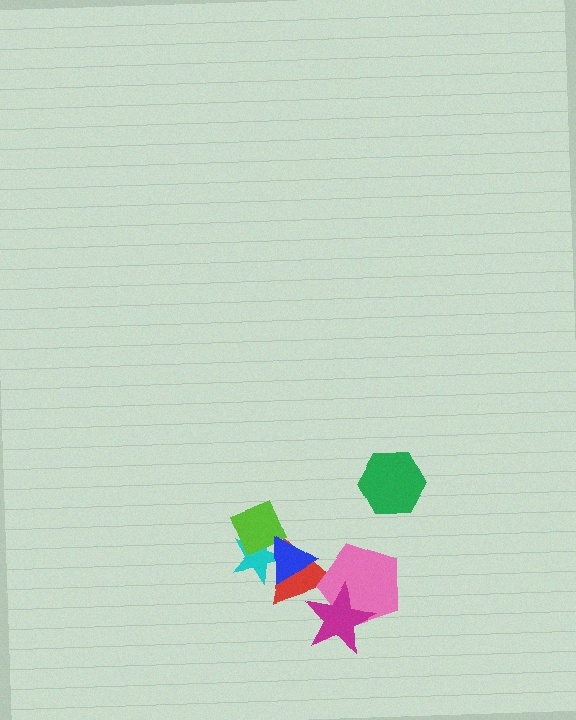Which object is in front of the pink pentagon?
The magenta star is in front of the pink pentagon.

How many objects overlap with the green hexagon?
0 objects overlap with the green hexagon.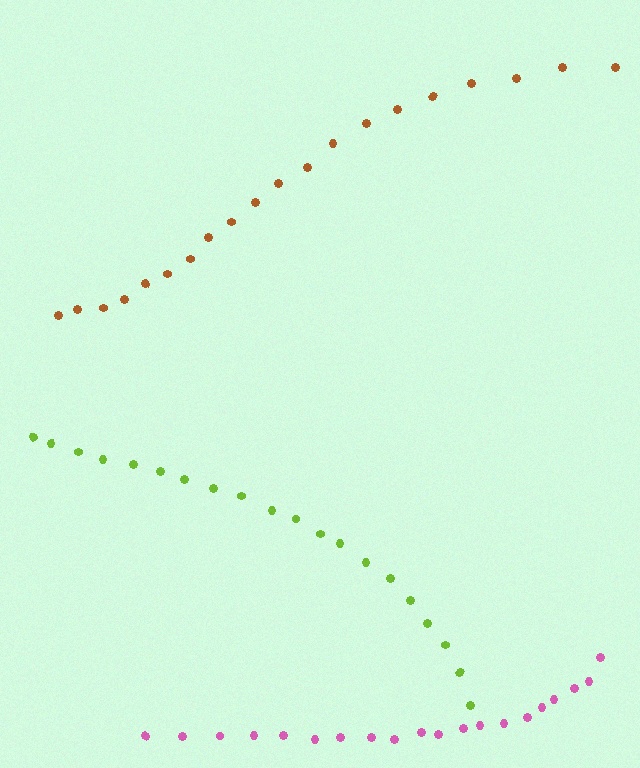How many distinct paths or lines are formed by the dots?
There are 3 distinct paths.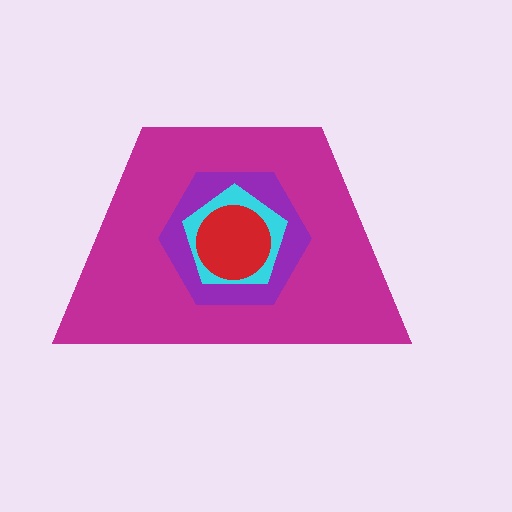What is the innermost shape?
The red circle.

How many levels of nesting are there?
4.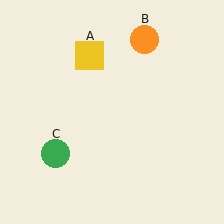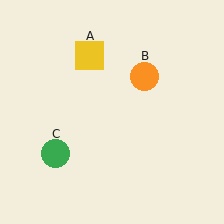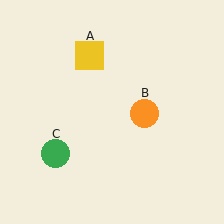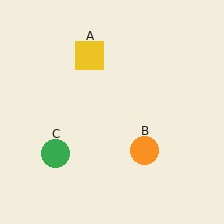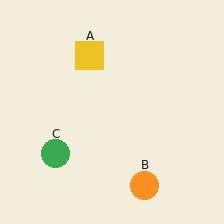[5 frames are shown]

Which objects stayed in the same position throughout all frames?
Yellow square (object A) and green circle (object C) remained stationary.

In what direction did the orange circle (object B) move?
The orange circle (object B) moved down.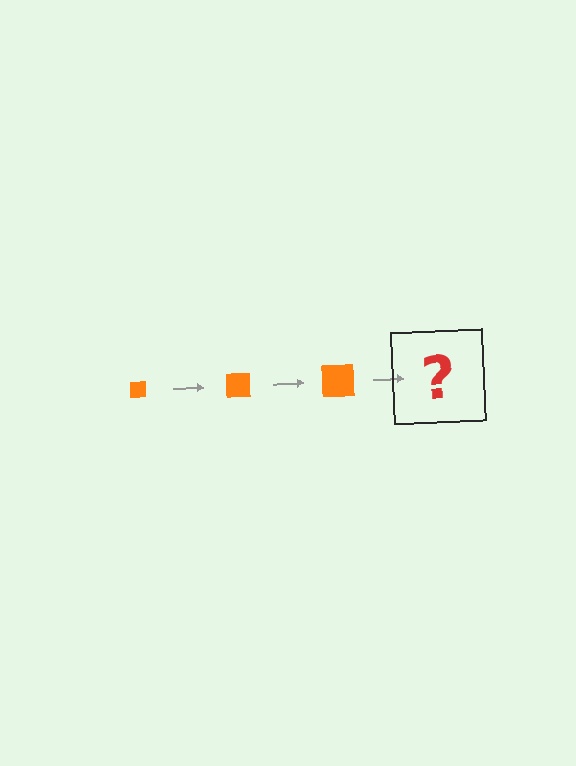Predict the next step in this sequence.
The next step is an orange square, larger than the previous one.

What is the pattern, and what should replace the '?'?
The pattern is that the square gets progressively larger each step. The '?' should be an orange square, larger than the previous one.